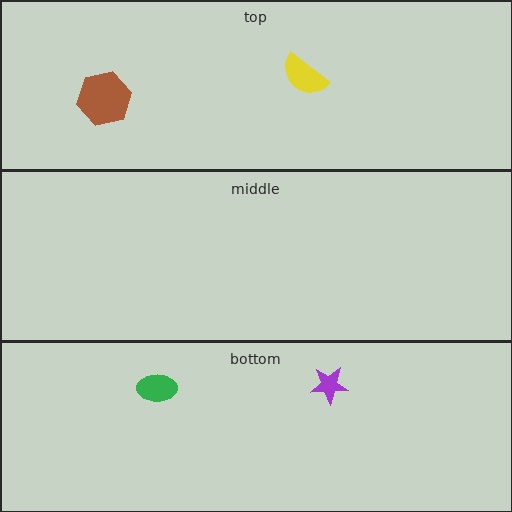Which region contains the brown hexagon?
The top region.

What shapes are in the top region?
The brown hexagon, the yellow semicircle.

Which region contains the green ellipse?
The bottom region.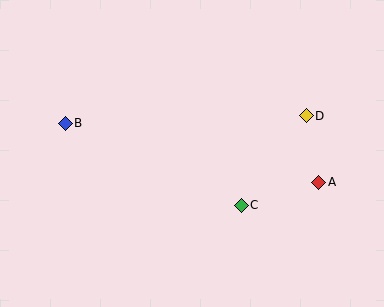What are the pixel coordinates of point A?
Point A is at (319, 182).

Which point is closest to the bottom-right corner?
Point A is closest to the bottom-right corner.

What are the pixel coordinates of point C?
Point C is at (241, 205).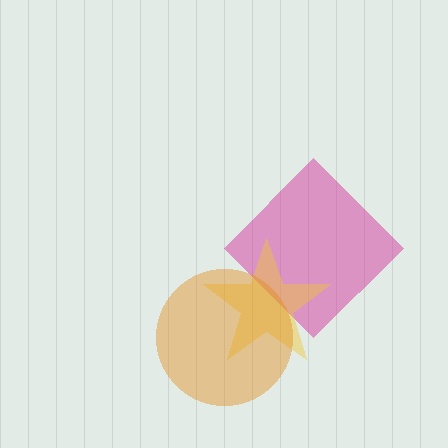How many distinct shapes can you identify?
There are 3 distinct shapes: a magenta diamond, a yellow star, an orange circle.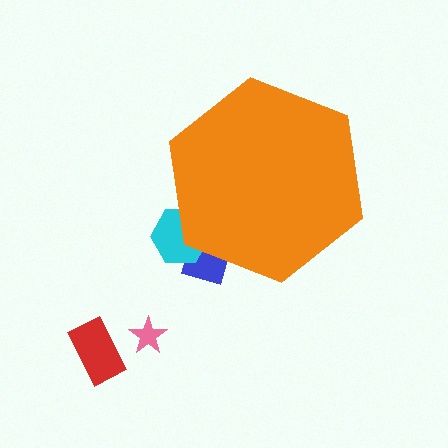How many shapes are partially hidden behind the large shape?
2 shapes are partially hidden.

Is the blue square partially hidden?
Yes, the blue square is partially hidden behind the orange hexagon.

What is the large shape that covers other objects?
An orange hexagon.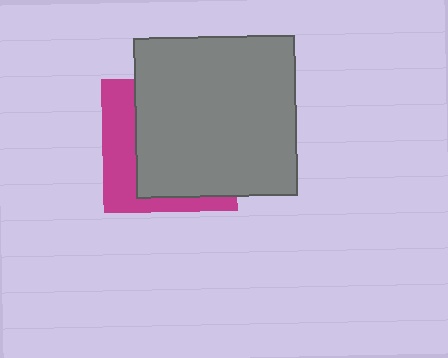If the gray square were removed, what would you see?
You would see the complete magenta square.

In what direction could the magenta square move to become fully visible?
The magenta square could move left. That would shift it out from behind the gray square entirely.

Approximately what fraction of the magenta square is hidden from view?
Roughly 68% of the magenta square is hidden behind the gray square.